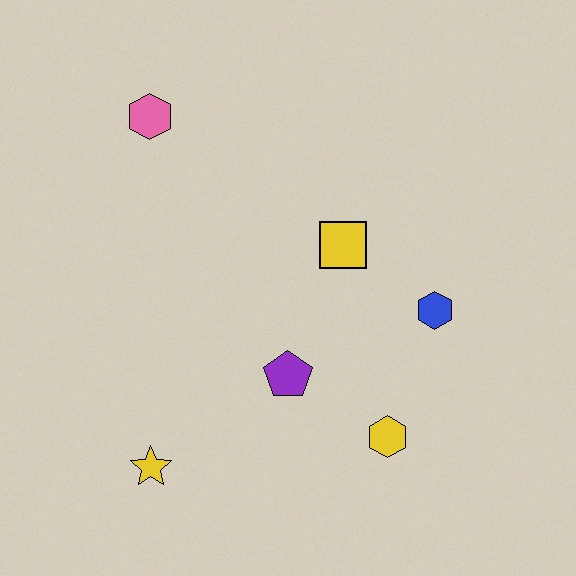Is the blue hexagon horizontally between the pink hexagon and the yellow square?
No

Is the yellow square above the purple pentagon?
Yes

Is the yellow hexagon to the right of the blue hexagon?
No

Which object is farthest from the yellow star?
The pink hexagon is farthest from the yellow star.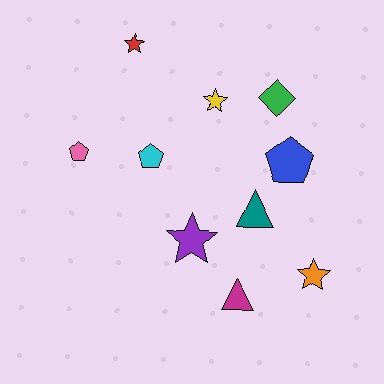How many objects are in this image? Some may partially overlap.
There are 10 objects.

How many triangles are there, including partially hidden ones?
There are 2 triangles.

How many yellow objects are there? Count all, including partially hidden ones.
There is 1 yellow object.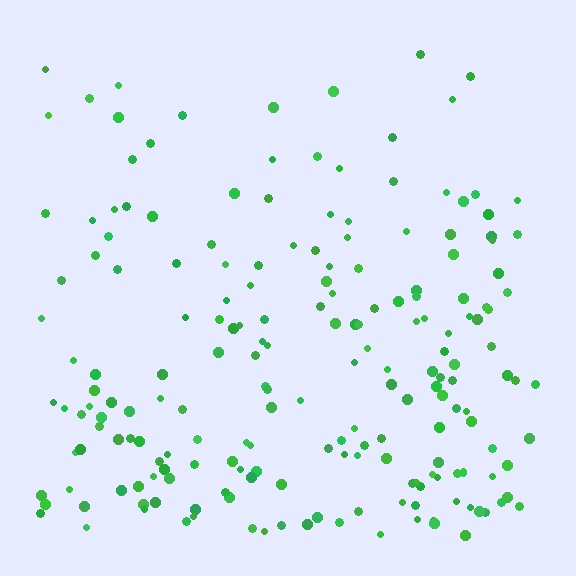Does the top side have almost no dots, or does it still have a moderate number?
Still a moderate number, just noticeably fewer than the bottom.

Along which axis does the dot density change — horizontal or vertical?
Vertical.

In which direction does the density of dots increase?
From top to bottom, with the bottom side densest.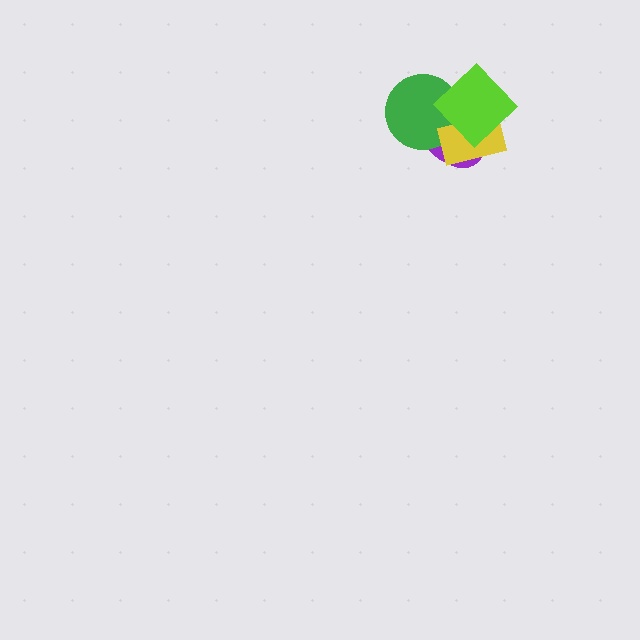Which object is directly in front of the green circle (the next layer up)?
The yellow rectangle is directly in front of the green circle.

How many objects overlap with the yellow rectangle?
3 objects overlap with the yellow rectangle.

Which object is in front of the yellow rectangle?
The lime diamond is in front of the yellow rectangle.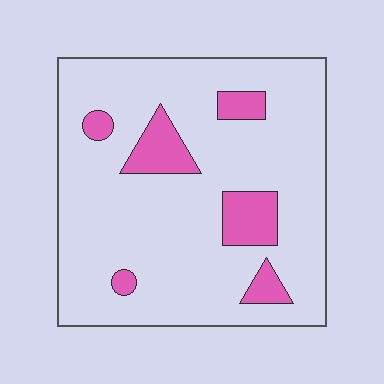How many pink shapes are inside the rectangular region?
6.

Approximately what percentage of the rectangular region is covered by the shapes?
Approximately 15%.